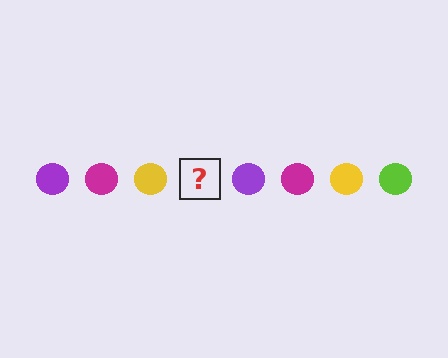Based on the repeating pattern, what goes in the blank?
The blank should be a lime circle.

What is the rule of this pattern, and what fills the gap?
The rule is that the pattern cycles through purple, magenta, yellow, lime circles. The gap should be filled with a lime circle.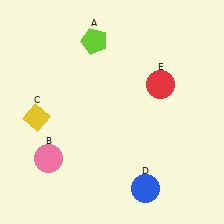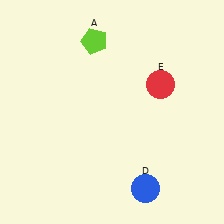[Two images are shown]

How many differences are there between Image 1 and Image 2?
There are 2 differences between the two images.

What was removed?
The yellow diamond (C), the pink circle (B) were removed in Image 2.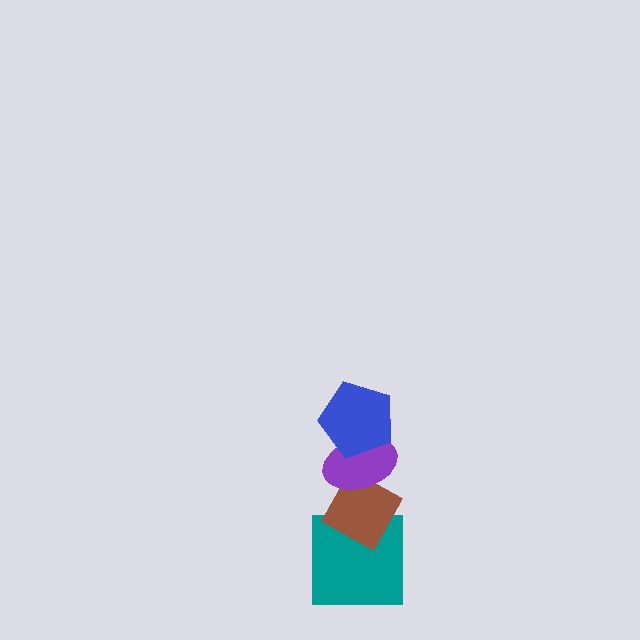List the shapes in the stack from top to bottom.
From top to bottom: the blue pentagon, the purple ellipse, the brown diamond, the teal square.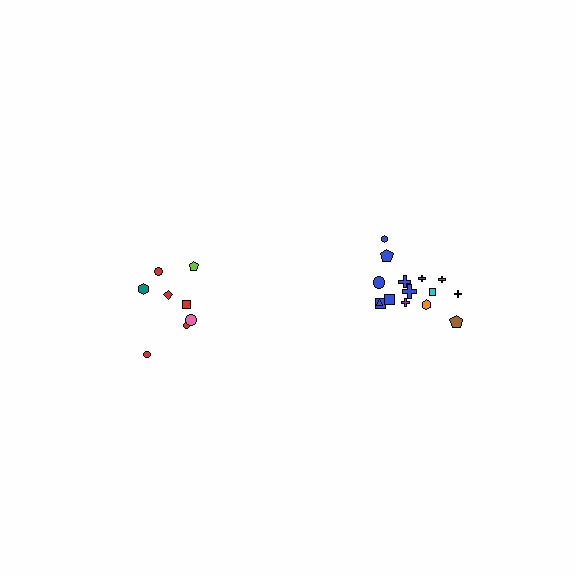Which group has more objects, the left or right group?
The right group.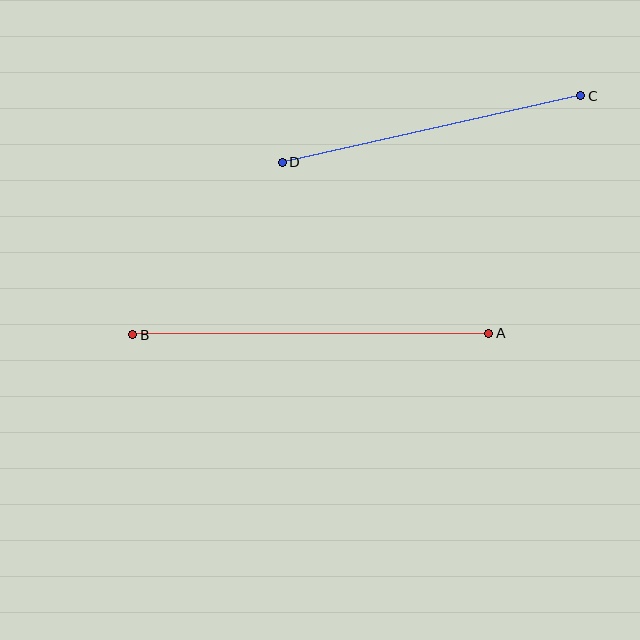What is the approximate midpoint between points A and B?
The midpoint is at approximately (311, 334) pixels.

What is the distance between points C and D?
The distance is approximately 306 pixels.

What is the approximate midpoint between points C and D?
The midpoint is at approximately (432, 129) pixels.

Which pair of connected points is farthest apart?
Points A and B are farthest apart.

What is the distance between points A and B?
The distance is approximately 356 pixels.